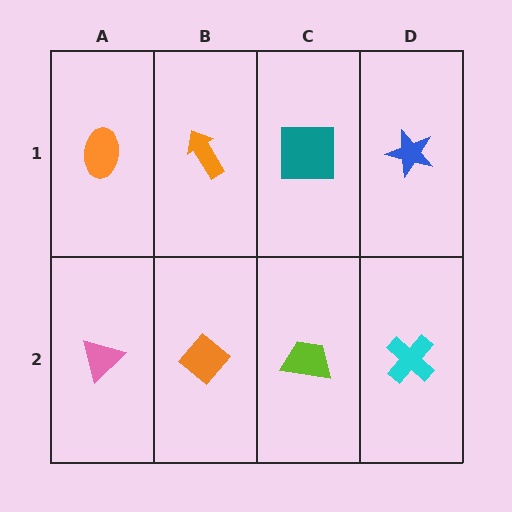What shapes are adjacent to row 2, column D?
A blue star (row 1, column D), a lime trapezoid (row 2, column C).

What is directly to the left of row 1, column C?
An orange arrow.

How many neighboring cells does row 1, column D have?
2.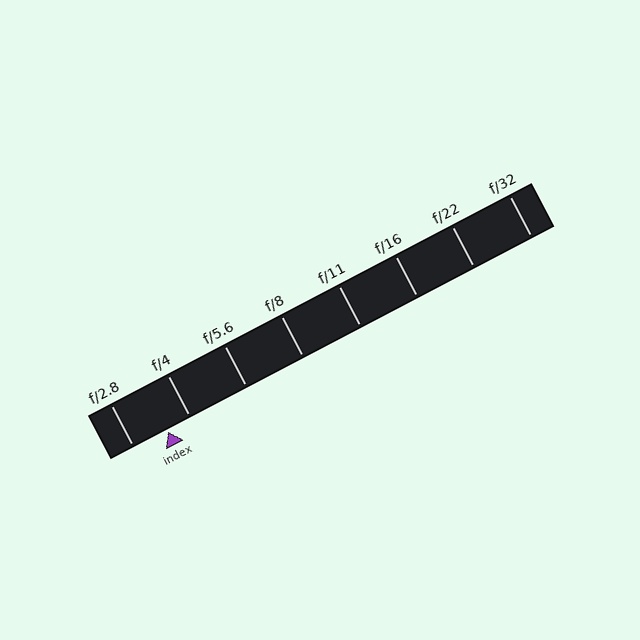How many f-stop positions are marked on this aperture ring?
There are 8 f-stop positions marked.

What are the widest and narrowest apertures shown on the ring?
The widest aperture shown is f/2.8 and the narrowest is f/32.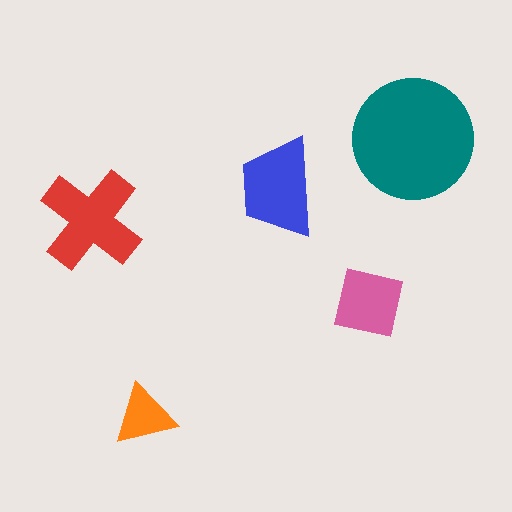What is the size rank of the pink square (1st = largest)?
4th.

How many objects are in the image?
There are 5 objects in the image.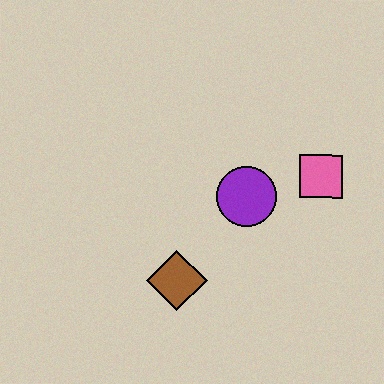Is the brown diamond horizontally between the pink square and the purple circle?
No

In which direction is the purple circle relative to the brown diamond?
The purple circle is above the brown diamond.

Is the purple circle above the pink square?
No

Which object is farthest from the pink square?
The brown diamond is farthest from the pink square.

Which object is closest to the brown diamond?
The purple circle is closest to the brown diamond.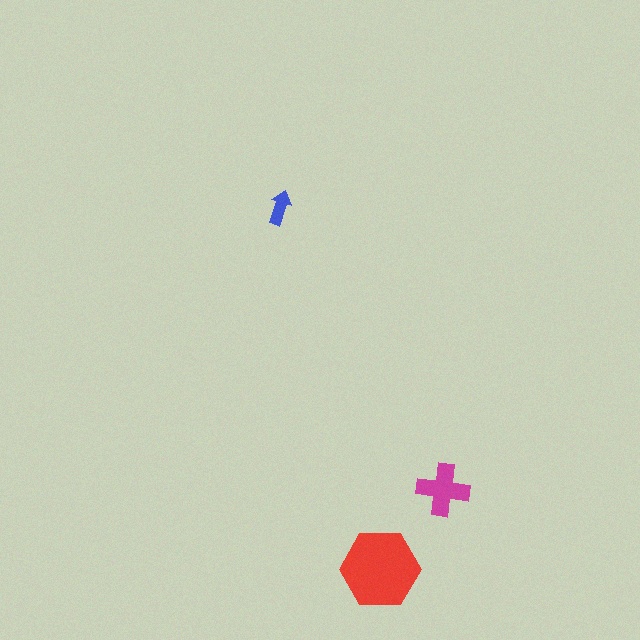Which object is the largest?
The red hexagon.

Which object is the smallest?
The blue arrow.